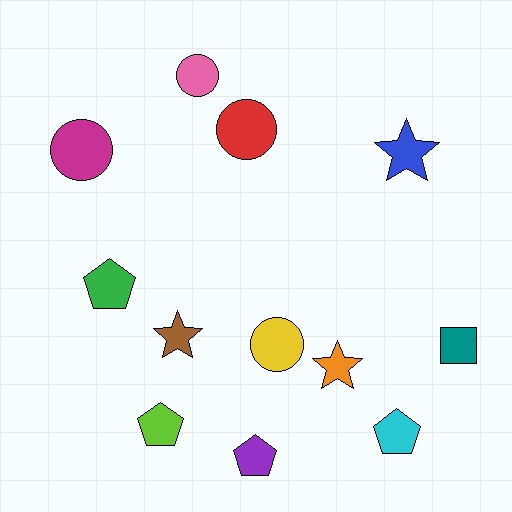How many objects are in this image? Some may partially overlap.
There are 12 objects.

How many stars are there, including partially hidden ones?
There are 3 stars.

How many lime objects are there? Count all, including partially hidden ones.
There is 1 lime object.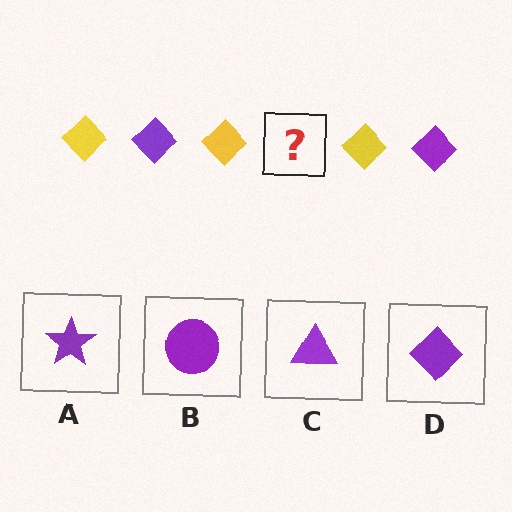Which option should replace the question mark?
Option D.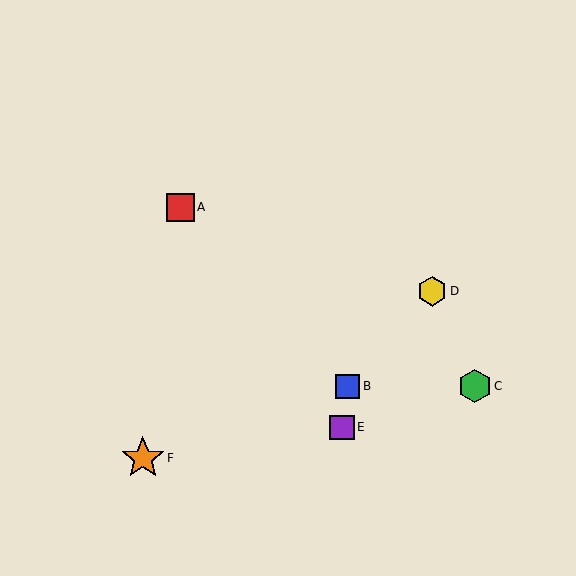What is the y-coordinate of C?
Object C is at y≈386.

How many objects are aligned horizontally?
2 objects (B, C) are aligned horizontally.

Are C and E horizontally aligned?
No, C is at y≈386 and E is at y≈427.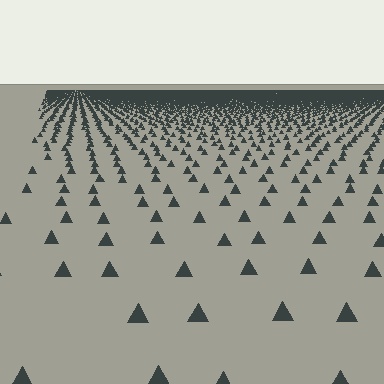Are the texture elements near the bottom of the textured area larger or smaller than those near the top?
Larger. Near the bottom, elements are closer to the viewer and appear at a bigger on-screen size.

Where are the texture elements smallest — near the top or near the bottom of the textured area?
Near the top.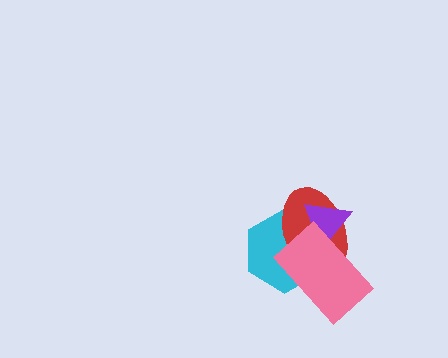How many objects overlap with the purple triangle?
3 objects overlap with the purple triangle.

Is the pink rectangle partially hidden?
No, no other shape covers it.